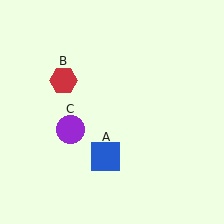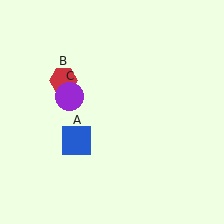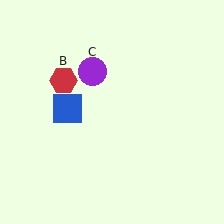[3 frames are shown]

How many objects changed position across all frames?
2 objects changed position: blue square (object A), purple circle (object C).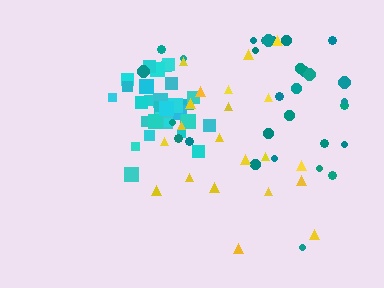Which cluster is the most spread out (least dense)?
Teal.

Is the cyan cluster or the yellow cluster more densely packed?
Cyan.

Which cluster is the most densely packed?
Cyan.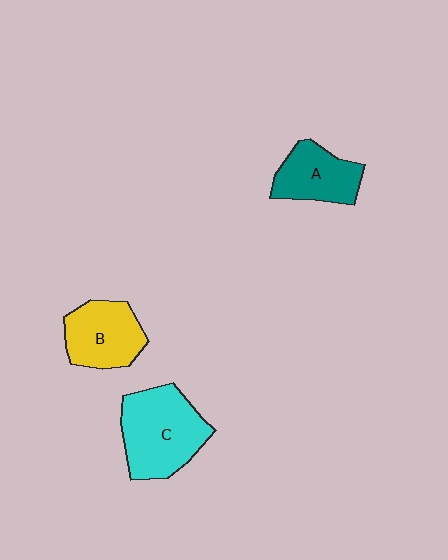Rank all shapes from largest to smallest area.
From largest to smallest: C (cyan), B (yellow), A (teal).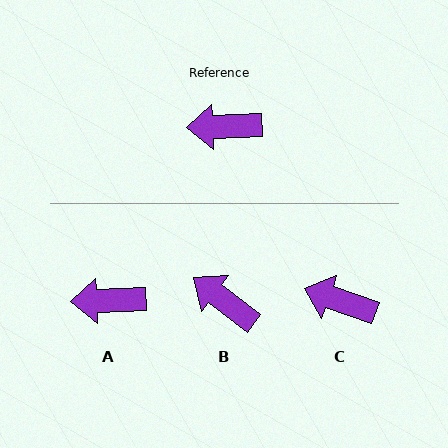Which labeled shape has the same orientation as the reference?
A.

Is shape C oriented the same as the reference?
No, it is off by about 21 degrees.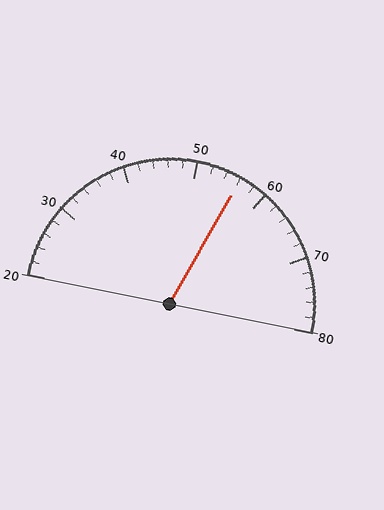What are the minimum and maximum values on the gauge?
The gauge ranges from 20 to 80.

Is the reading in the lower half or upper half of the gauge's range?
The reading is in the upper half of the range (20 to 80).